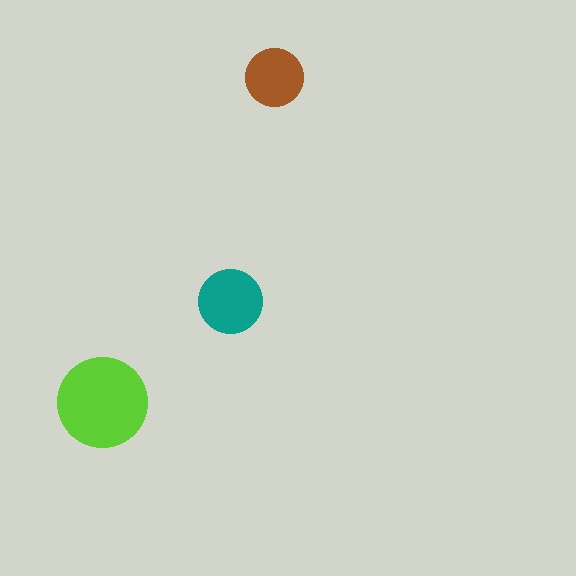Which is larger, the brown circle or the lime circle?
The lime one.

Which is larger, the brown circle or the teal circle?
The teal one.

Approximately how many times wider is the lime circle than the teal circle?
About 1.5 times wider.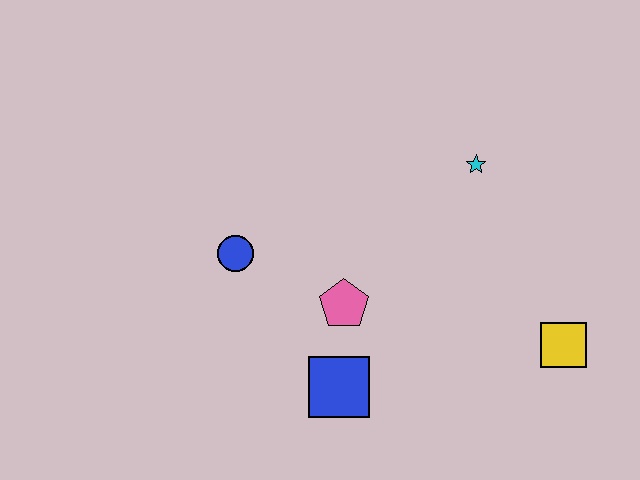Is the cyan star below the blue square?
No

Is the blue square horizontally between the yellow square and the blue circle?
Yes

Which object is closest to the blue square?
The pink pentagon is closest to the blue square.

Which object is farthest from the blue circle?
The yellow square is farthest from the blue circle.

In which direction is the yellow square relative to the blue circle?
The yellow square is to the right of the blue circle.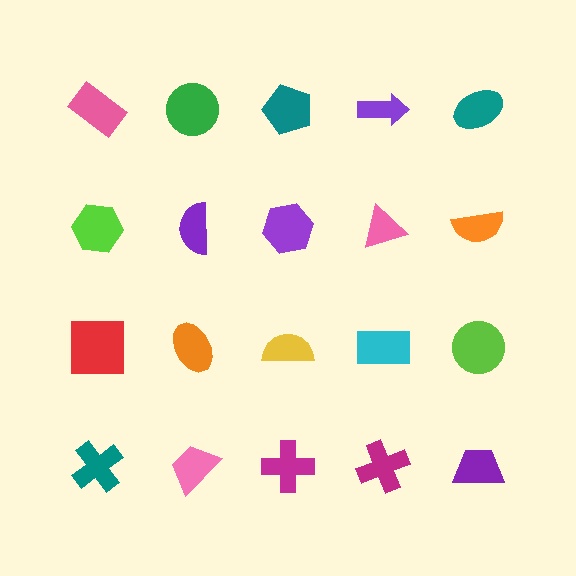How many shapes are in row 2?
5 shapes.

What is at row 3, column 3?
A yellow semicircle.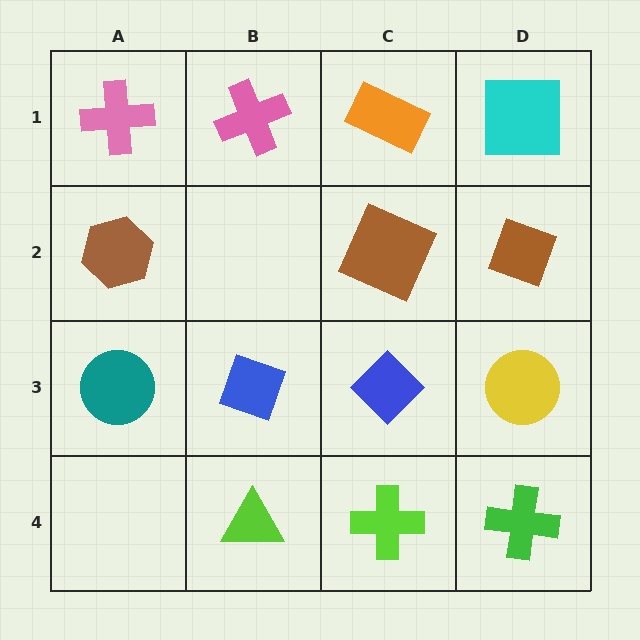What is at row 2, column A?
A brown hexagon.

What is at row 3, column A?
A teal circle.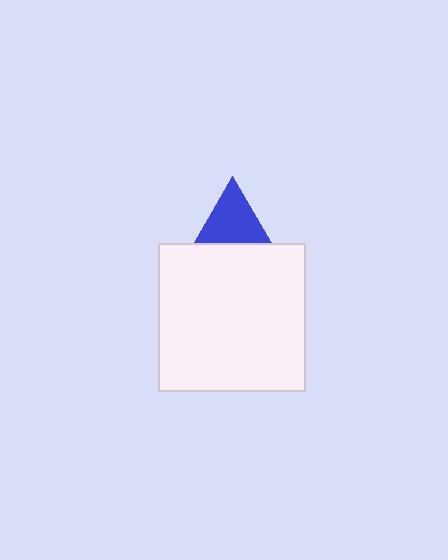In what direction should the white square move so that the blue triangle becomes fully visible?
The white square should move down. That is the shortest direction to clear the overlap and leave the blue triangle fully visible.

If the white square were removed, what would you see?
You would see the complete blue triangle.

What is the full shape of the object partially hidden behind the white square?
The partially hidden object is a blue triangle.